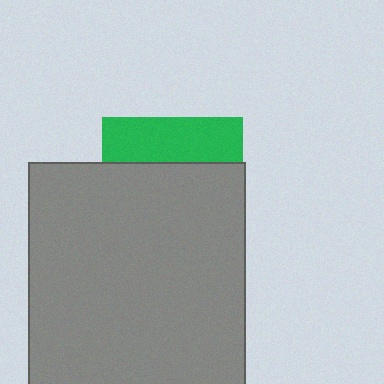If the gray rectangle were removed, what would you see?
You would see the complete green square.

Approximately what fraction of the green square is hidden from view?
Roughly 69% of the green square is hidden behind the gray rectangle.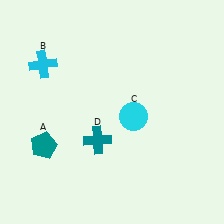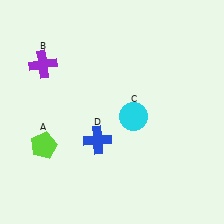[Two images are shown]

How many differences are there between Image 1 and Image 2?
There are 3 differences between the two images.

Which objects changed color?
A changed from teal to lime. B changed from cyan to purple. D changed from teal to blue.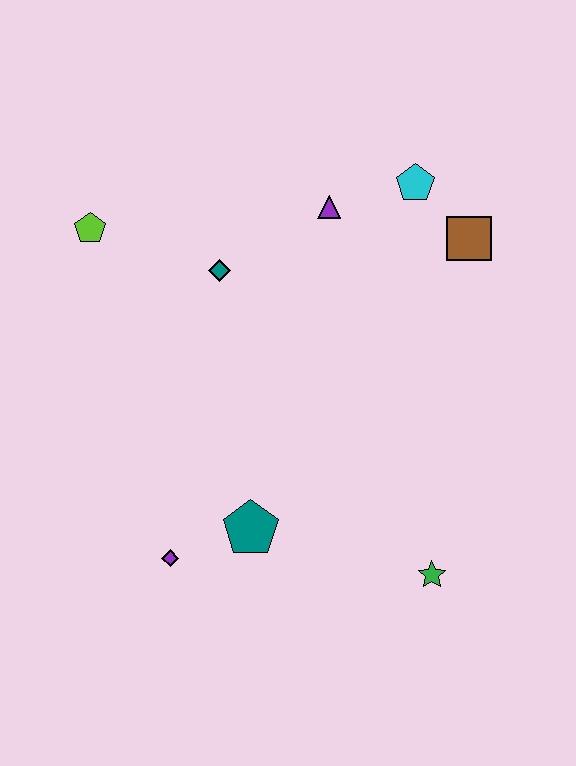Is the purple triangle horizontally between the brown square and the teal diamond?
Yes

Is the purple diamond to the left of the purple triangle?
Yes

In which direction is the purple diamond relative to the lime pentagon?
The purple diamond is below the lime pentagon.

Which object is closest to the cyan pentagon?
The brown square is closest to the cyan pentagon.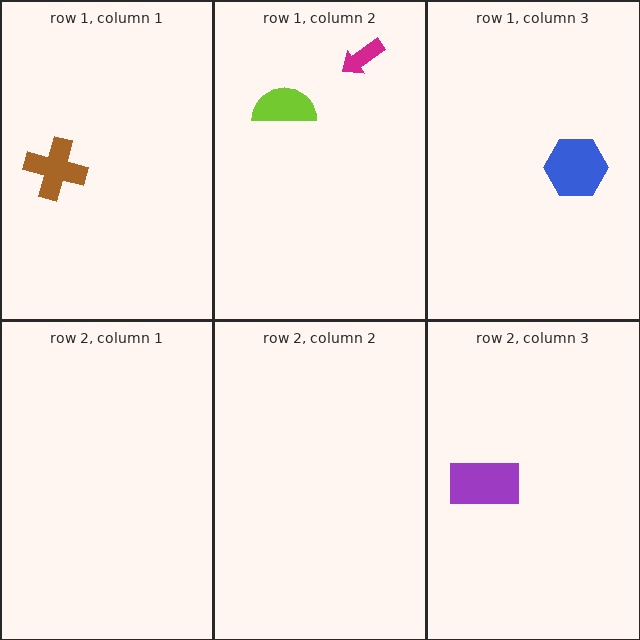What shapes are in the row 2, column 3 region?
The purple rectangle.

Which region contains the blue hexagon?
The row 1, column 3 region.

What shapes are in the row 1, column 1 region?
The brown cross.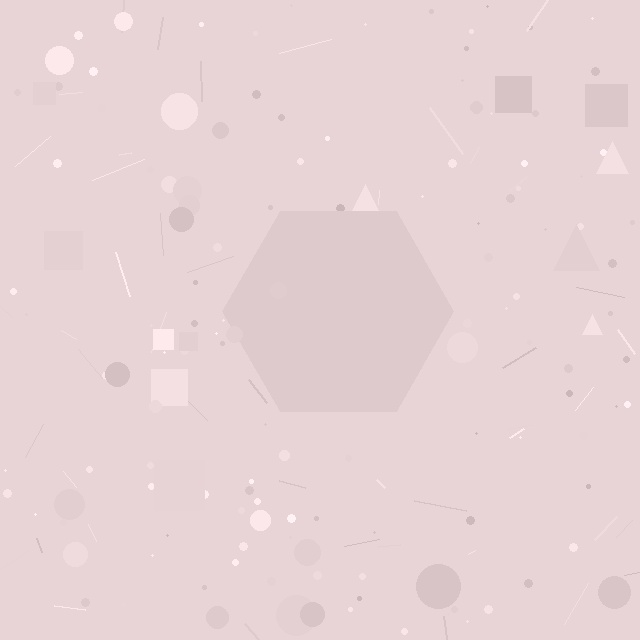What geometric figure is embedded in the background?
A hexagon is embedded in the background.